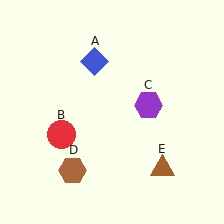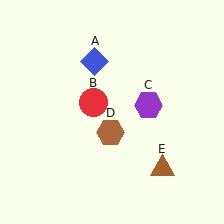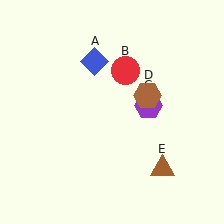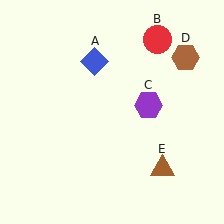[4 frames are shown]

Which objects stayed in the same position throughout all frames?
Blue diamond (object A) and purple hexagon (object C) and brown triangle (object E) remained stationary.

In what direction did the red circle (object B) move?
The red circle (object B) moved up and to the right.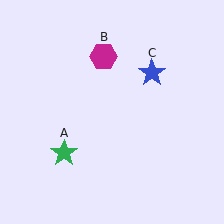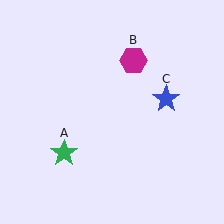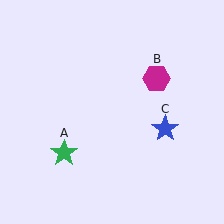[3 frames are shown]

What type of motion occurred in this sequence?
The magenta hexagon (object B), blue star (object C) rotated clockwise around the center of the scene.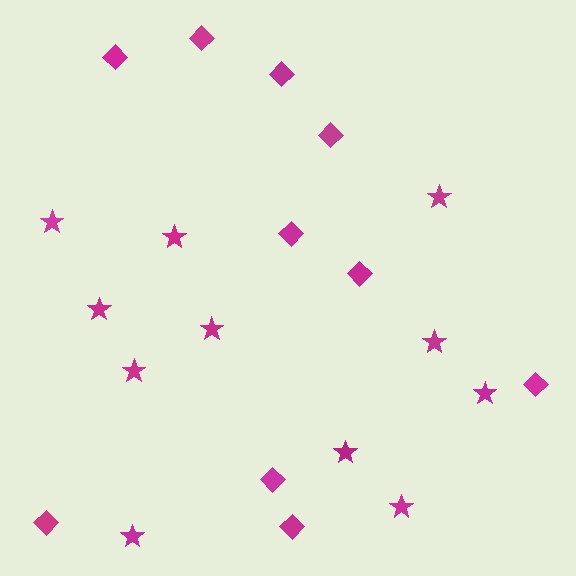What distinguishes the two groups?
There are 2 groups: one group of diamonds (10) and one group of stars (11).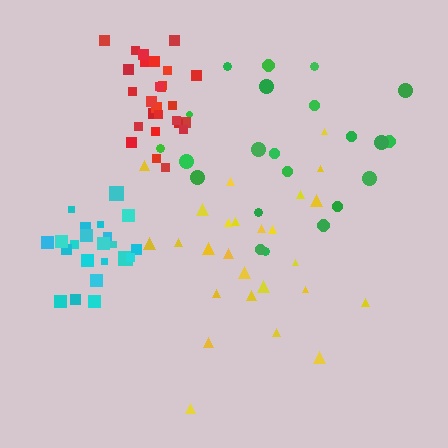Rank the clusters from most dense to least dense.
cyan, red, yellow, green.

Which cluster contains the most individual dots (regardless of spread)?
Red (27).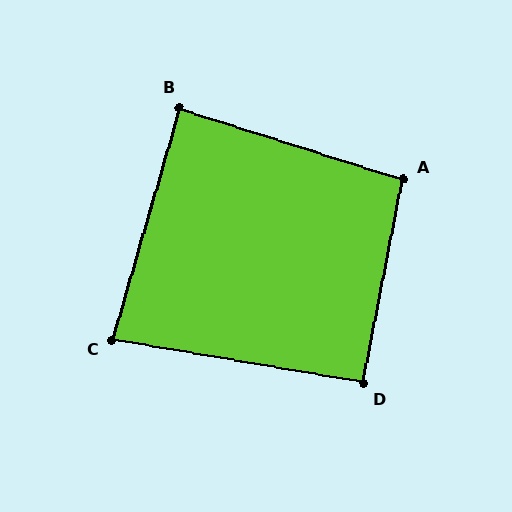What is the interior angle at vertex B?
Approximately 89 degrees (approximately right).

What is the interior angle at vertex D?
Approximately 91 degrees (approximately right).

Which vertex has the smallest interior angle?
C, at approximately 84 degrees.